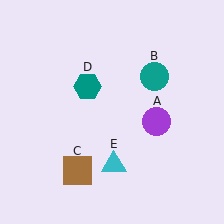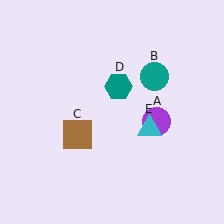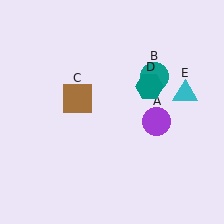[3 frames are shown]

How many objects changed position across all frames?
3 objects changed position: brown square (object C), teal hexagon (object D), cyan triangle (object E).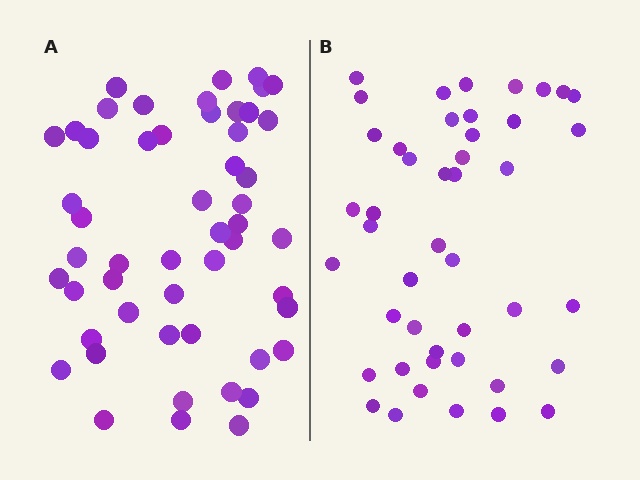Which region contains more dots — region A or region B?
Region A (the left region) has more dots.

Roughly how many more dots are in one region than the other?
Region A has roughly 8 or so more dots than region B.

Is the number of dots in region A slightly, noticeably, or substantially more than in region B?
Region A has only slightly more — the two regions are fairly close. The ratio is roughly 1.2 to 1.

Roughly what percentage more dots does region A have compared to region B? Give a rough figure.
About 15% more.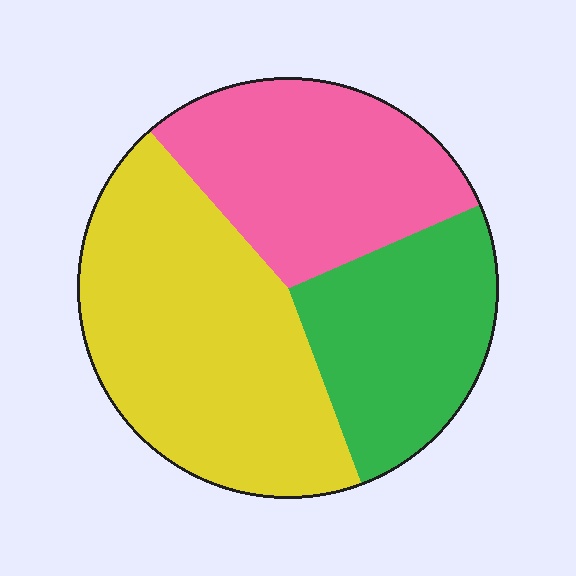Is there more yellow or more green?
Yellow.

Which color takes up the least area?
Green, at roughly 25%.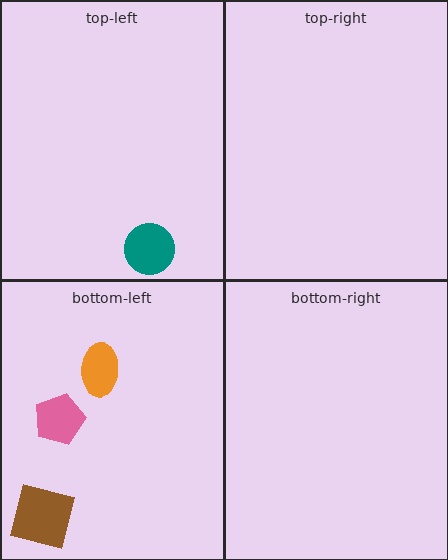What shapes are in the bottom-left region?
The pink pentagon, the orange ellipse, the brown square.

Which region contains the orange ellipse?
The bottom-left region.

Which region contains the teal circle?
The top-left region.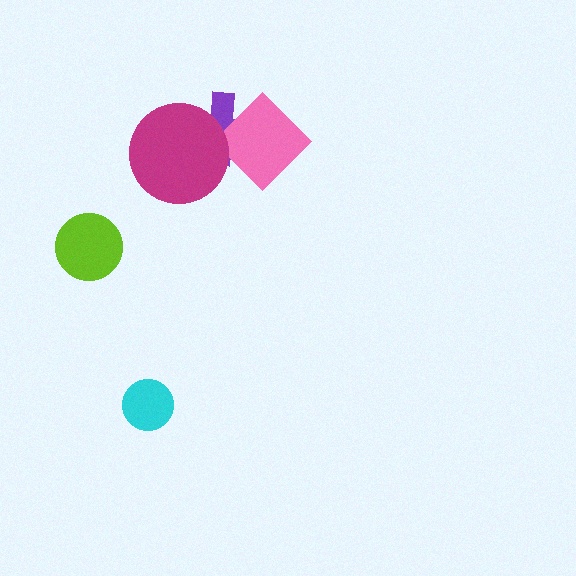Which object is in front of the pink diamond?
The magenta circle is in front of the pink diamond.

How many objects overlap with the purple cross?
2 objects overlap with the purple cross.